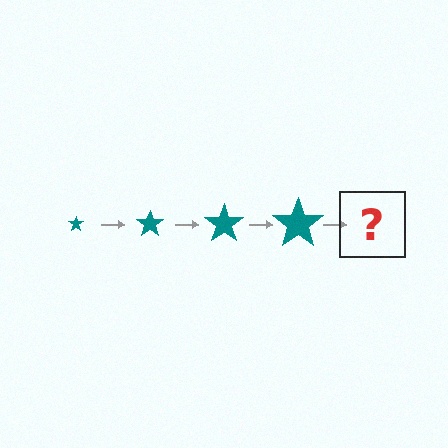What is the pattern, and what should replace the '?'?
The pattern is that the star gets progressively larger each step. The '?' should be a teal star, larger than the previous one.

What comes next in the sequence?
The next element should be a teal star, larger than the previous one.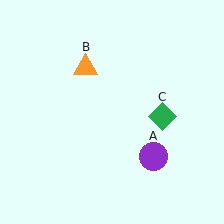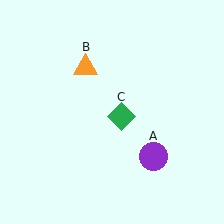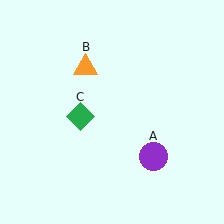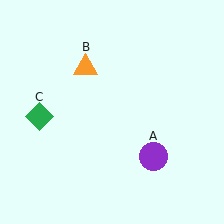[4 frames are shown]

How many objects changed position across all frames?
1 object changed position: green diamond (object C).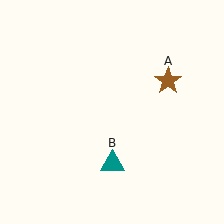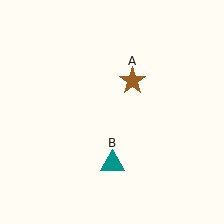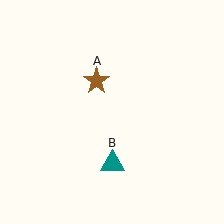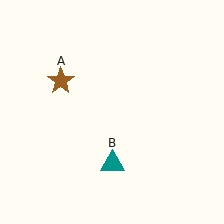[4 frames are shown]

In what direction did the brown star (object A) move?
The brown star (object A) moved left.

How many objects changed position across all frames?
1 object changed position: brown star (object A).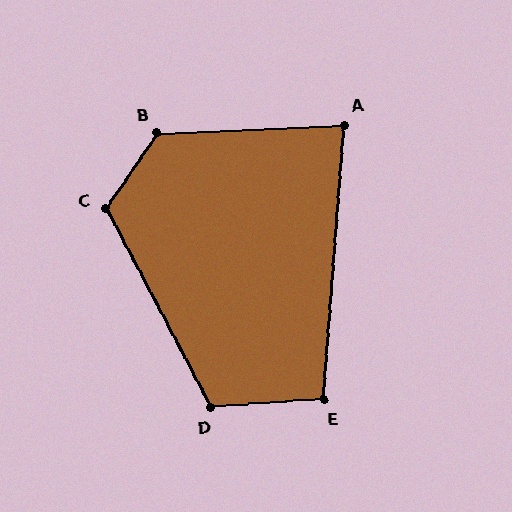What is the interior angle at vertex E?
Approximately 99 degrees (obtuse).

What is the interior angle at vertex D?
Approximately 114 degrees (obtuse).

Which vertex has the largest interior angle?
B, at approximately 127 degrees.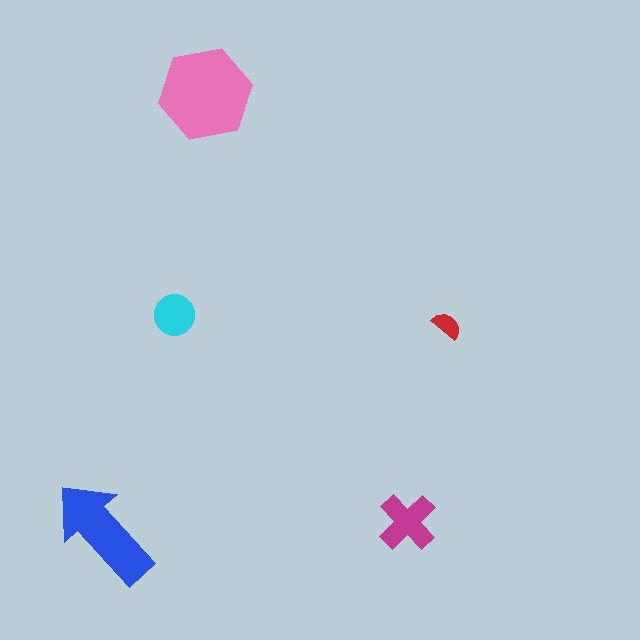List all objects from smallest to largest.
The red semicircle, the cyan circle, the magenta cross, the blue arrow, the pink hexagon.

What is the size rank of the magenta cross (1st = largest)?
3rd.